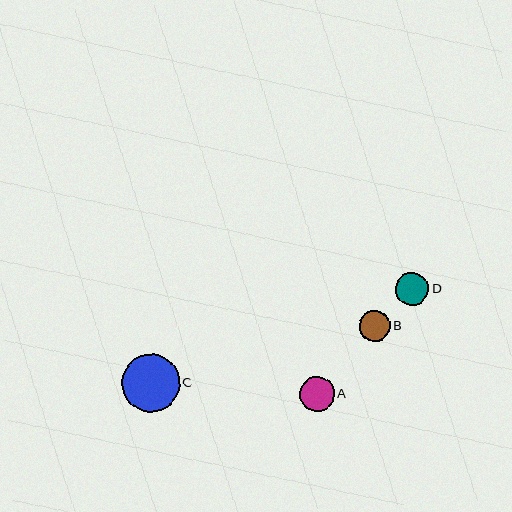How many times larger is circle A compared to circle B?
Circle A is approximately 1.1 times the size of circle B.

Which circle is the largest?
Circle C is the largest with a size of approximately 58 pixels.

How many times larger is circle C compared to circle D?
Circle C is approximately 1.7 times the size of circle D.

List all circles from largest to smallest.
From largest to smallest: C, A, D, B.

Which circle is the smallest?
Circle B is the smallest with a size of approximately 31 pixels.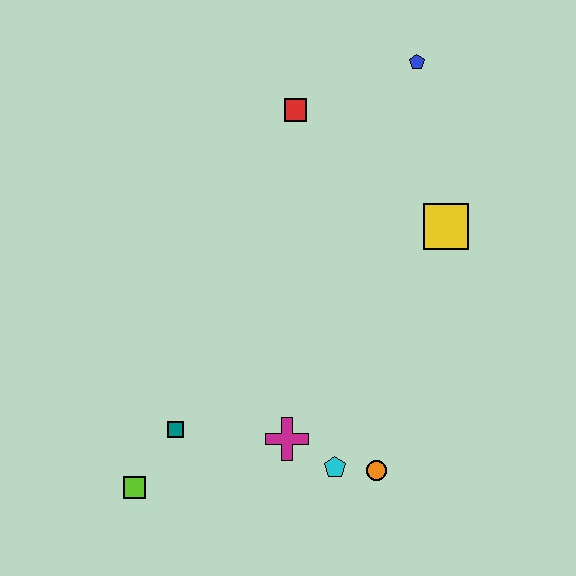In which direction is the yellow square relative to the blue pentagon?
The yellow square is below the blue pentagon.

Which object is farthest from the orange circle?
The blue pentagon is farthest from the orange circle.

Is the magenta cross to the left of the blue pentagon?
Yes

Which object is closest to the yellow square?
The blue pentagon is closest to the yellow square.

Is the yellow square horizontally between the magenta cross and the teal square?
No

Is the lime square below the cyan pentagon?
Yes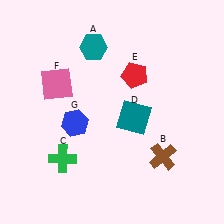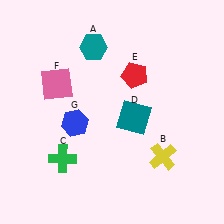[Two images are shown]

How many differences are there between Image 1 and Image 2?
There is 1 difference between the two images.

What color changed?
The cross (B) changed from brown in Image 1 to yellow in Image 2.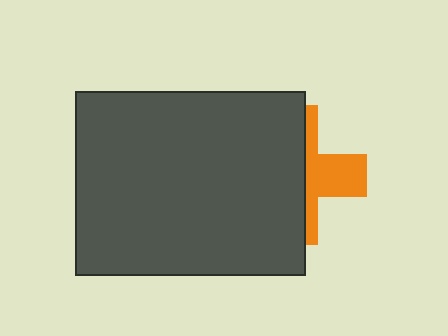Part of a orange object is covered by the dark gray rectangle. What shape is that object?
It is a cross.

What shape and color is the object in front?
The object in front is a dark gray rectangle.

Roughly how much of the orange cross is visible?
A small part of it is visible (roughly 38%).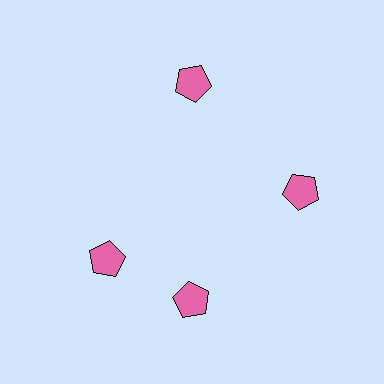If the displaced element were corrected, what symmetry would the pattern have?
It would have 4-fold rotational symmetry — the pattern would map onto itself every 90 degrees.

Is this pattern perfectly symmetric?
No. The 4 pink pentagons are arranged in a ring, but one element near the 9 o'clock position is rotated out of alignment along the ring, breaking the 4-fold rotational symmetry.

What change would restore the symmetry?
The symmetry would be restored by rotating it back into even spacing with its neighbors so that all 4 pentagons sit at equal angles and equal distance from the center.